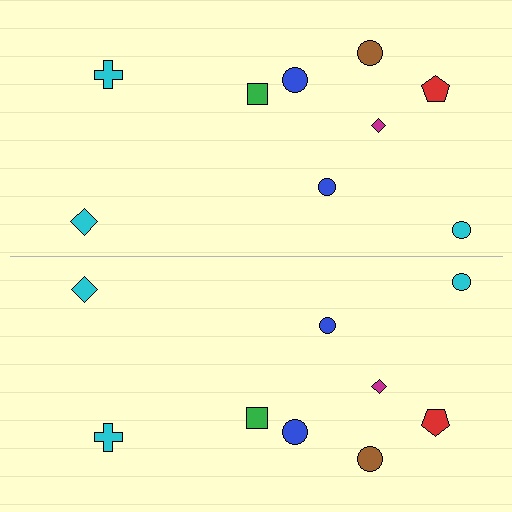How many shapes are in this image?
There are 18 shapes in this image.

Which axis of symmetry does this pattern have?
The pattern has a horizontal axis of symmetry running through the center of the image.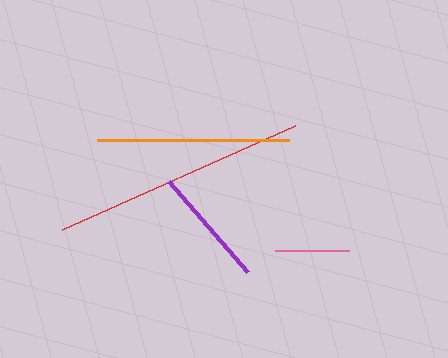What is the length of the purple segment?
The purple segment is approximately 121 pixels long.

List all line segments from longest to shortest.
From longest to shortest: red, orange, purple, pink.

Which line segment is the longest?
The red line is the longest at approximately 255 pixels.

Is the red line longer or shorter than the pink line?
The red line is longer than the pink line.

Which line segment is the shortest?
The pink line is the shortest at approximately 74 pixels.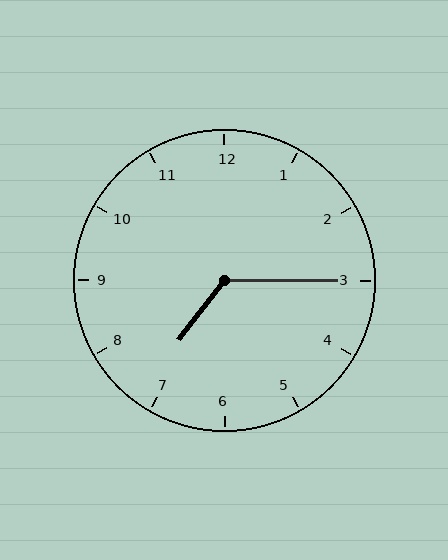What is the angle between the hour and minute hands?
Approximately 128 degrees.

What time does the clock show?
7:15.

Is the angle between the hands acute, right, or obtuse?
It is obtuse.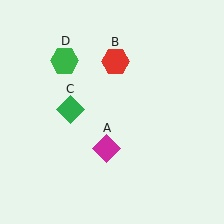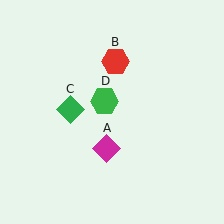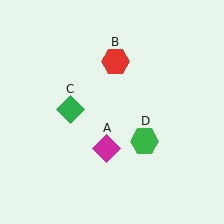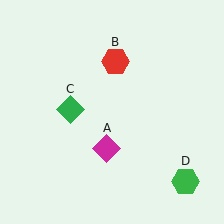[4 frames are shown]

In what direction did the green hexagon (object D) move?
The green hexagon (object D) moved down and to the right.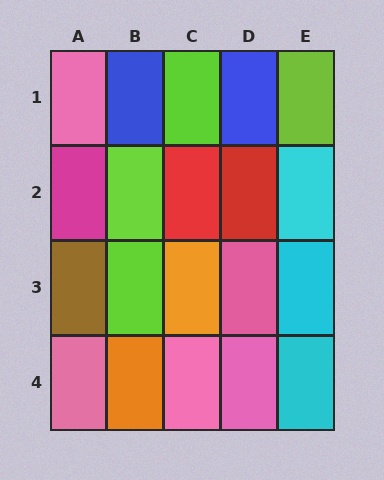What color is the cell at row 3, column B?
Lime.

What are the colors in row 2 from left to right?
Magenta, lime, red, red, cyan.